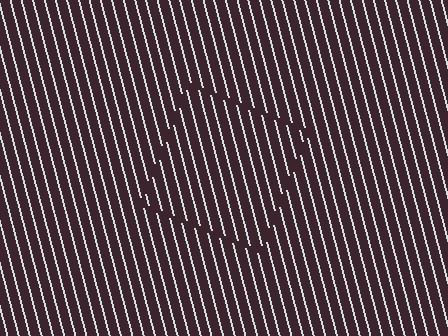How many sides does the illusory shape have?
4 sides — the line-ends trace a square.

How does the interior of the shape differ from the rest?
The interior of the shape contains the same grating, shifted by half a period — the contour is defined by the phase discontinuity where line-ends from the inner and outer gratings abut.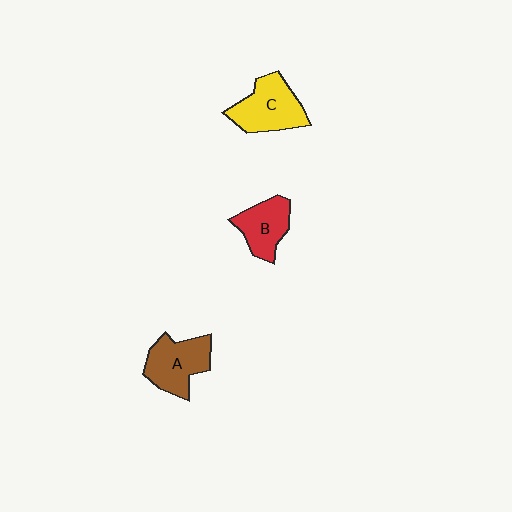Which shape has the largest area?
Shape C (yellow).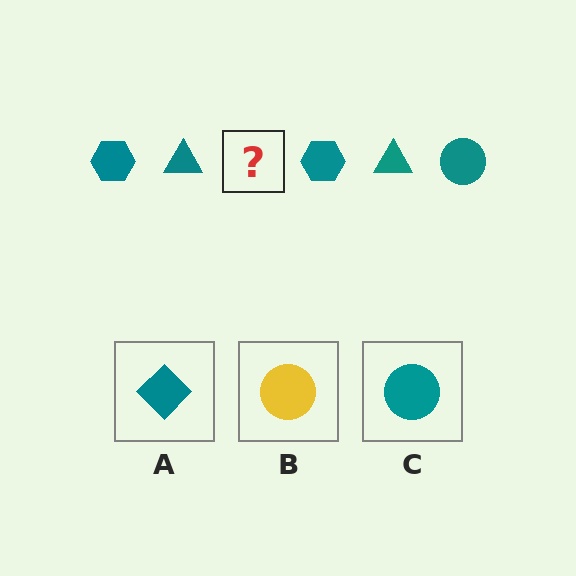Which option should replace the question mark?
Option C.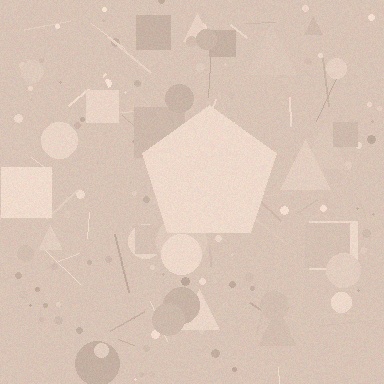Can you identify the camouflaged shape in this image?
The camouflaged shape is a pentagon.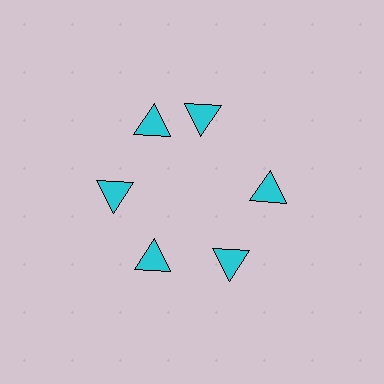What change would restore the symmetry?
The symmetry would be restored by rotating it back into even spacing with its neighbors so that all 6 triangles sit at equal angles and equal distance from the center.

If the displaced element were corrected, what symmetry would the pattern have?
It would have 6-fold rotational symmetry — the pattern would map onto itself every 60 degrees.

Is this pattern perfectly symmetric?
No. The 6 cyan triangles are arranged in a ring, but one element near the 1 o'clock position is rotated out of alignment along the ring, breaking the 6-fold rotational symmetry.